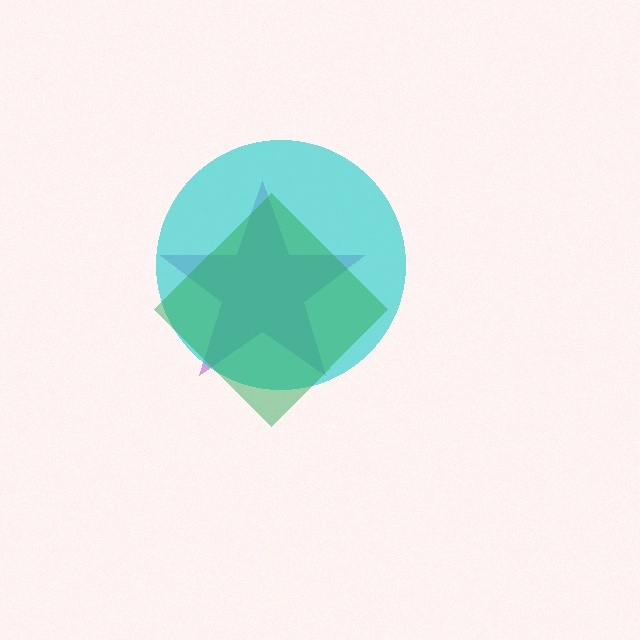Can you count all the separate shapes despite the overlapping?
Yes, there are 3 separate shapes.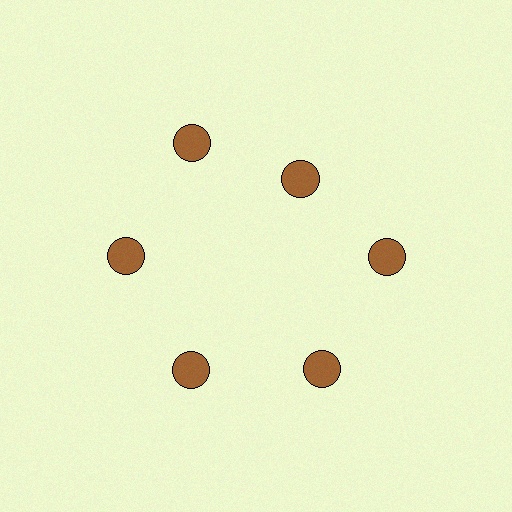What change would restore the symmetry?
The symmetry would be restored by moving it outward, back onto the ring so that all 6 circles sit at equal angles and equal distance from the center.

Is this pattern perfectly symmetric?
No. The 6 brown circles are arranged in a ring, but one element near the 1 o'clock position is pulled inward toward the center, breaking the 6-fold rotational symmetry.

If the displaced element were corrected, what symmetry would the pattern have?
It would have 6-fold rotational symmetry — the pattern would map onto itself every 60 degrees.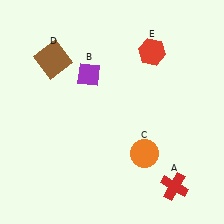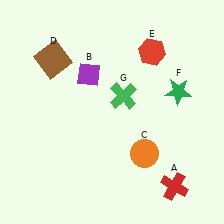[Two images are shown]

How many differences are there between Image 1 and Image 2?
There are 2 differences between the two images.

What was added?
A green star (F), a green cross (G) were added in Image 2.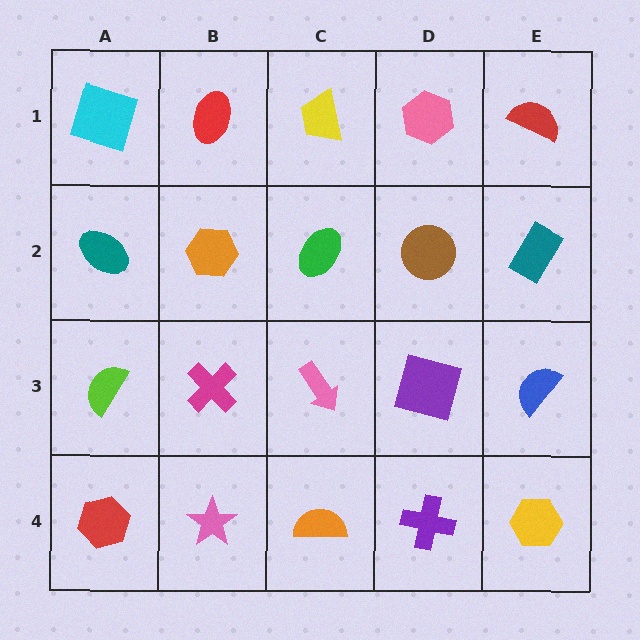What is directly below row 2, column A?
A lime semicircle.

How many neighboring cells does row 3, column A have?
3.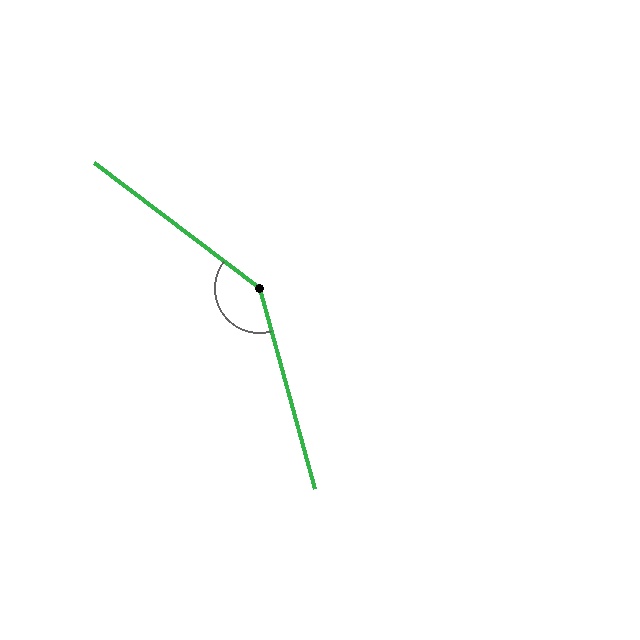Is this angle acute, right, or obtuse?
It is obtuse.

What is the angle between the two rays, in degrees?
Approximately 142 degrees.